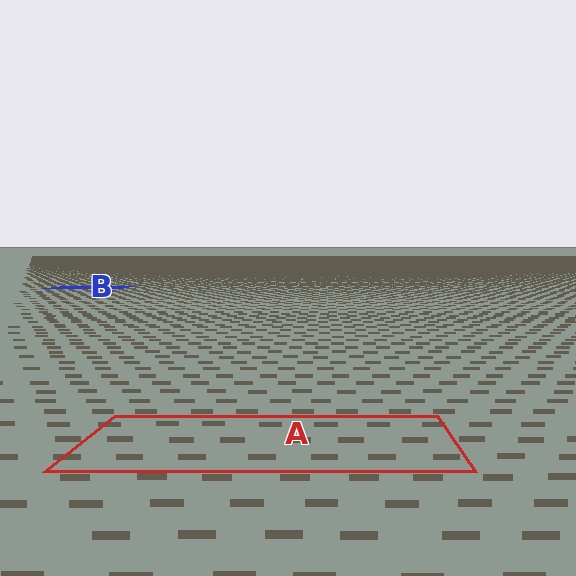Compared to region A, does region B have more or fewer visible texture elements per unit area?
Region B has more texture elements per unit area — they are packed more densely because it is farther away.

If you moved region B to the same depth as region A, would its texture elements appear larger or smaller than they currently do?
They would appear larger. At a closer depth, the same texture elements are projected at a bigger on-screen size.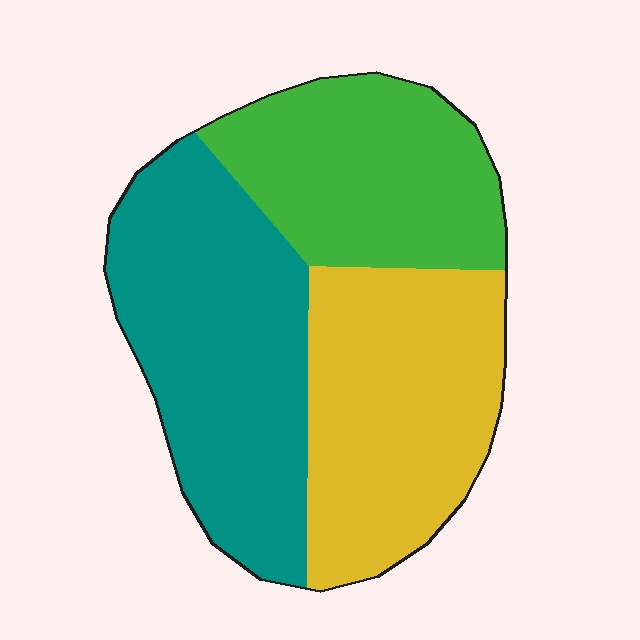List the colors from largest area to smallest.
From largest to smallest: teal, yellow, green.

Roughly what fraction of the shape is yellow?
Yellow covers about 35% of the shape.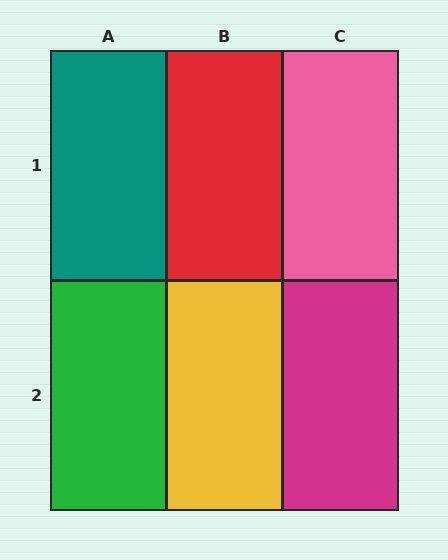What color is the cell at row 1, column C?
Pink.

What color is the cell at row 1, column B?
Red.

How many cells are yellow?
1 cell is yellow.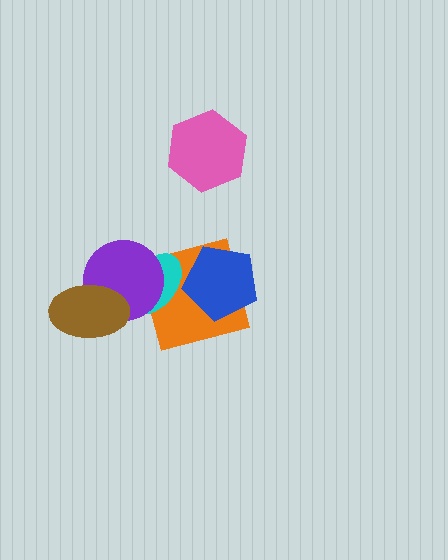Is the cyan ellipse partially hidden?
Yes, it is partially covered by another shape.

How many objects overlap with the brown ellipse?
1 object overlaps with the brown ellipse.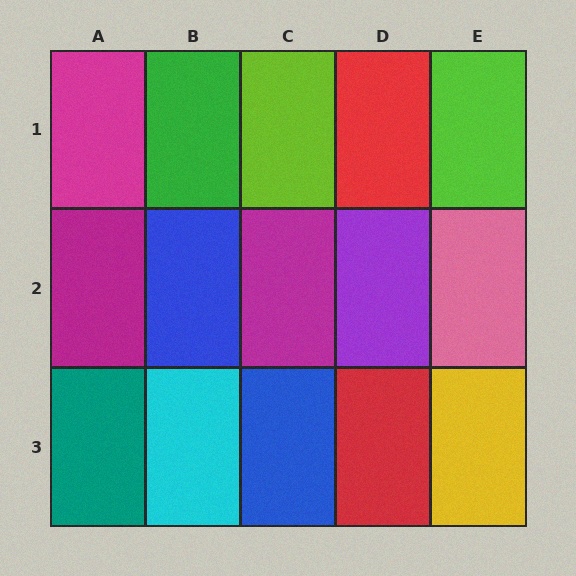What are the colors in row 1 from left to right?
Magenta, green, lime, red, lime.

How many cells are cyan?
1 cell is cyan.